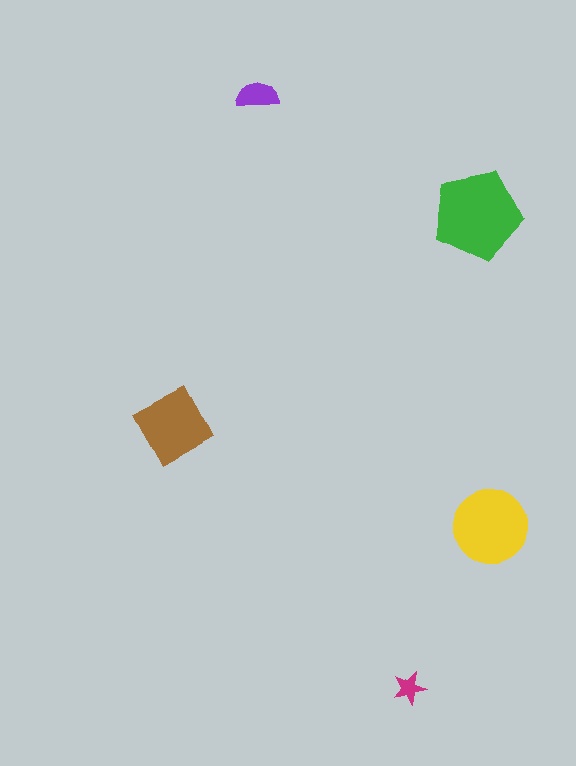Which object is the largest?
The green pentagon.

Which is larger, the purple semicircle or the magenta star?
The purple semicircle.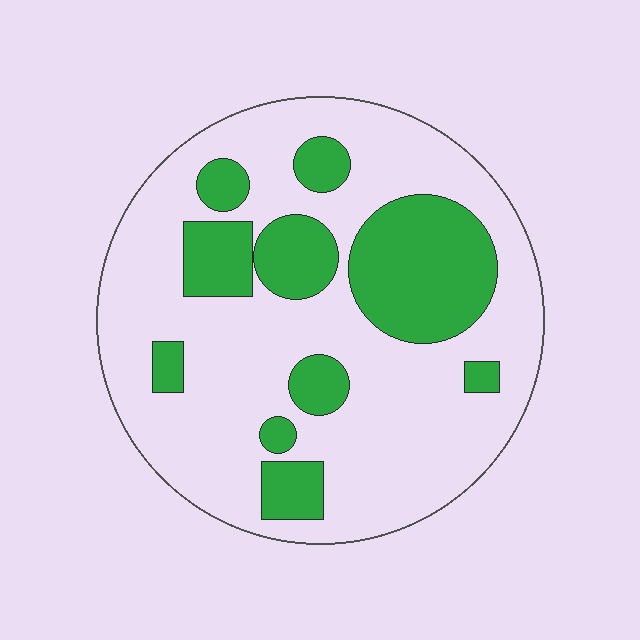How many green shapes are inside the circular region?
10.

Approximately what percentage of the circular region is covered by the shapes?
Approximately 30%.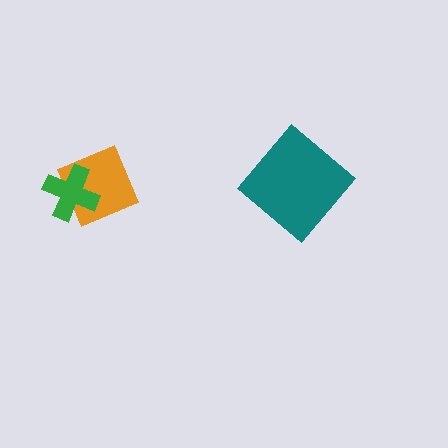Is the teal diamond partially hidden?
No, no other shape covers it.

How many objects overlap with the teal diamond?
0 objects overlap with the teal diamond.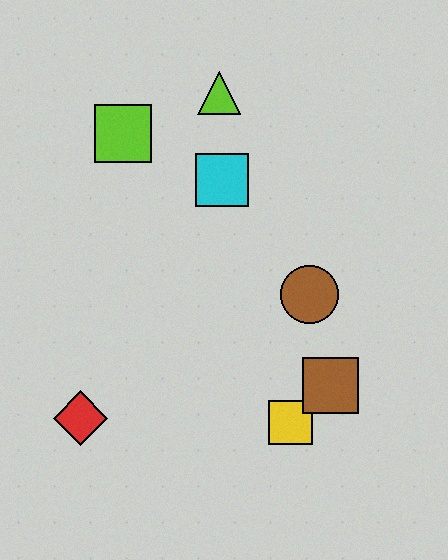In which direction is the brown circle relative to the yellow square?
The brown circle is above the yellow square.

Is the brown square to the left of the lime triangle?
No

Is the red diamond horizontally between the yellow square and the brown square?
No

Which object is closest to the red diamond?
The yellow square is closest to the red diamond.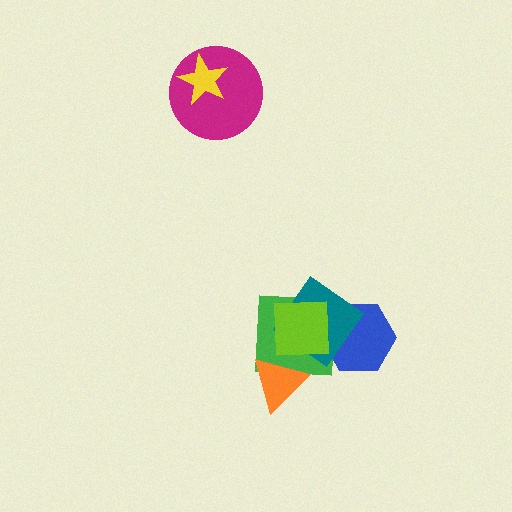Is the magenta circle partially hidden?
Yes, it is partially covered by another shape.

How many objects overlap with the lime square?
4 objects overlap with the lime square.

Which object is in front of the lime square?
The orange triangle is in front of the lime square.